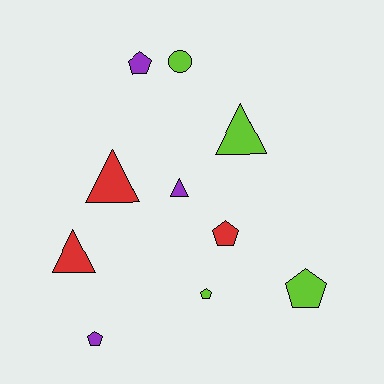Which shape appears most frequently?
Pentagon, with 5 objects.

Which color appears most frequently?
Lime, with 4 objects.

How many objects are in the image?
There are 10 objects.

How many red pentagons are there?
There is 1 red pentagon.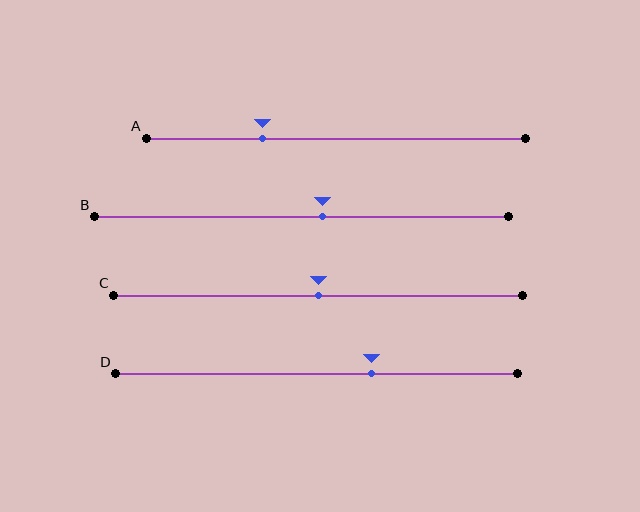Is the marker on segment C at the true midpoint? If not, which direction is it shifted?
Yes, the marker on segment C is at the true midpoint.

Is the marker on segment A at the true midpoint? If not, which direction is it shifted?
No, the marker on segment A is shifted to the left by about 19% of the segment length.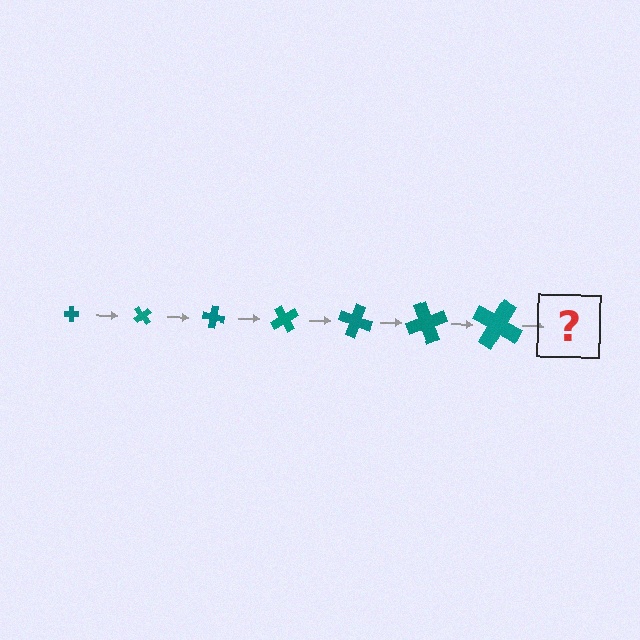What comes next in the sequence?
The next element should be a cross, larger than the previous one and rotated 350 degrees from the start.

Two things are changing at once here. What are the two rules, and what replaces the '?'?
The two rules are that the cross grows larger each step and it rotates 50 degrees each step. The '?' should be a cross, larger than the previous one and rotated 350 degrees from the start.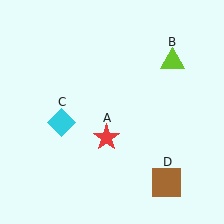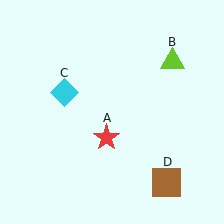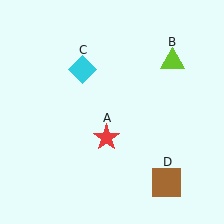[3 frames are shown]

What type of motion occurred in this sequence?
The cyan diamond (object C) rotated clockwise around the center of the scene.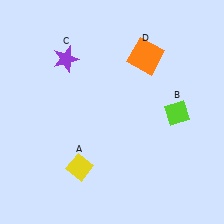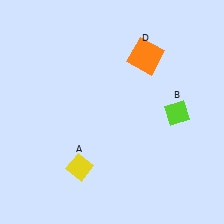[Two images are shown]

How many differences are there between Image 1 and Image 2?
There is 1 difference between the two images.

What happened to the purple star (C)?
The purple star (C) was removed in Image 2. It was in the top-left area of Image 1.